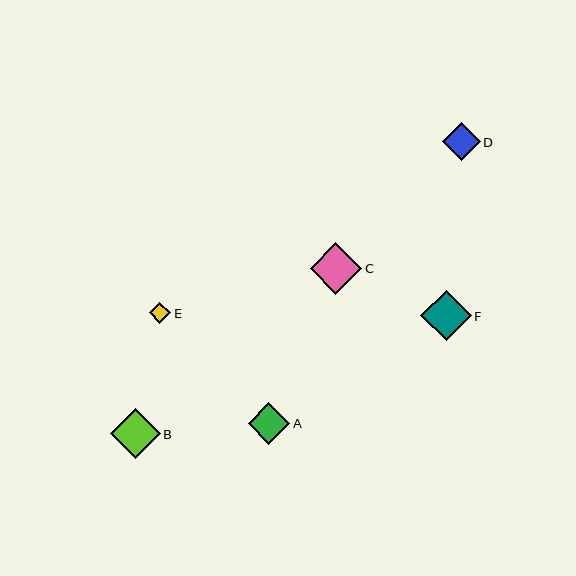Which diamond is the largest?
Diamond C is the largest with a size of approximately 52 pixels.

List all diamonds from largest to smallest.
From largest to smallest: C, F, B, A, D, E.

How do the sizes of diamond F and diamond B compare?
Diamond F and diamond B are approximately the same size.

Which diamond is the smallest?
Diamond E is the smallest with a size of approximately 21 pixels.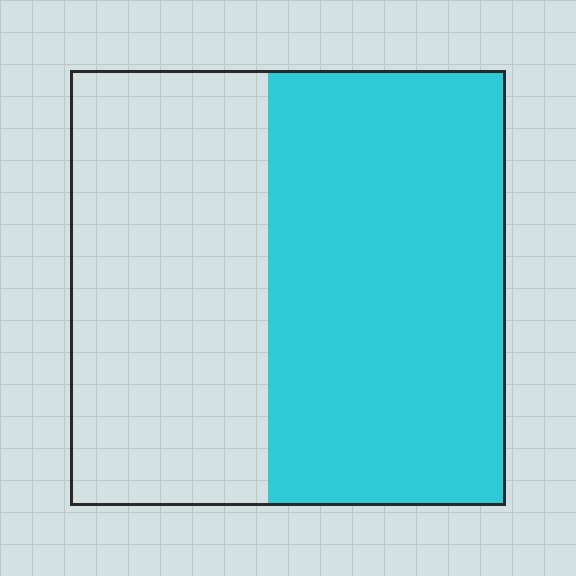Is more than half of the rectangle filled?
Yes.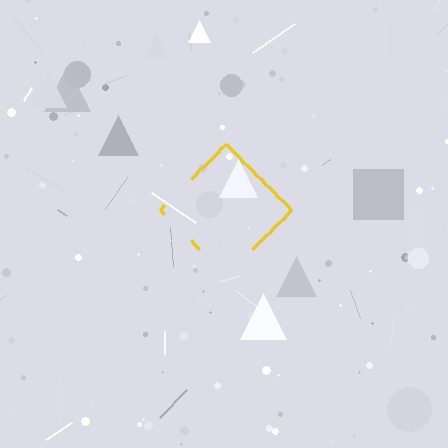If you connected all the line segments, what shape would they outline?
They would outline a diamond.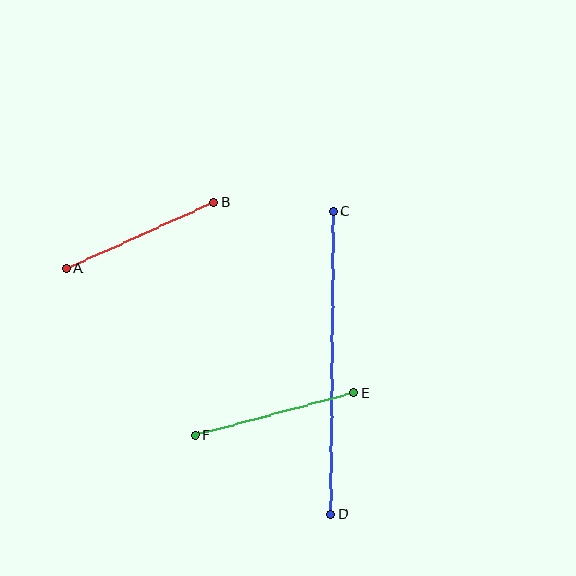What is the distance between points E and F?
The distance is approximately 164 pixels.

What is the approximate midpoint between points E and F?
The midpoint is at approximately (274, 414) pixels.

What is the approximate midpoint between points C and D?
The midpoint is at approximately (332, 363) pixels.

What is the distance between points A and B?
The distance is approximately 161 pixels.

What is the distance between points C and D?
The distance is approximately 303 pixels.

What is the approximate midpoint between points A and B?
The midpoint is at approximately (140, 235) pixels.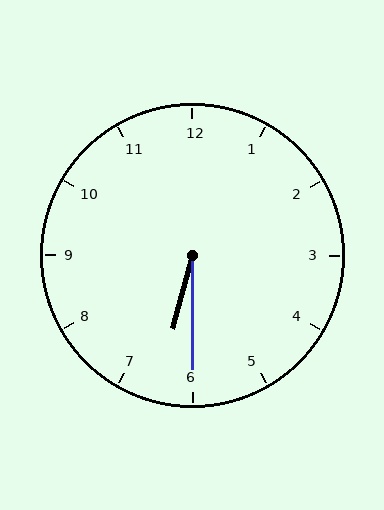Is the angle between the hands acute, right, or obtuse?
It is acute.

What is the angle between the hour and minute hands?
Approximately 15 degrees.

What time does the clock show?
6:30.